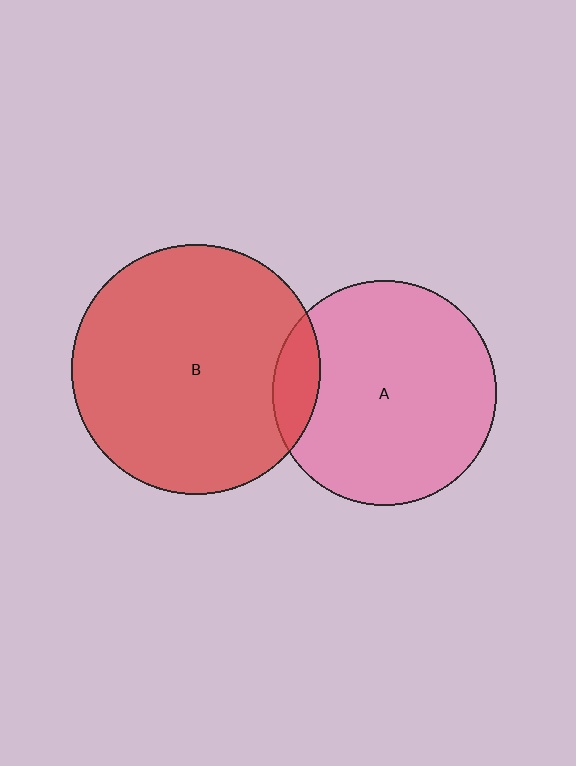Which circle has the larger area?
Circle B (red).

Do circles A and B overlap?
Yes.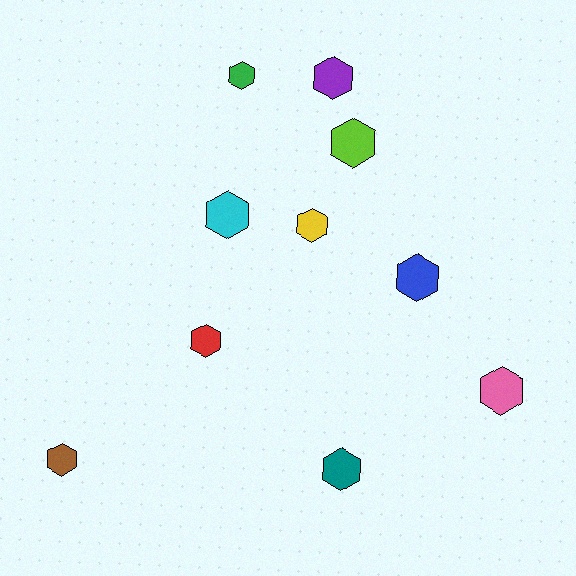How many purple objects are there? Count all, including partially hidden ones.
There is 1 purple object.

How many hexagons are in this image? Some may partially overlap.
There are 10 hexagons.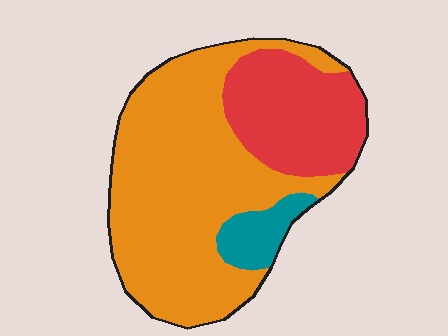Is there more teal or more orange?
Orange.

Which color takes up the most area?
Orange, at roughly 65%.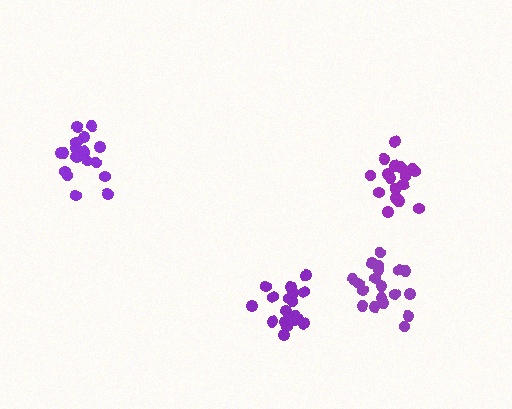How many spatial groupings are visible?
There are 4 spatial groupings.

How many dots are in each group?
Group 1: 19 dots, Group 2: 20 dots, Group 3: 19 dots, Group 4: 19 dots (77 total).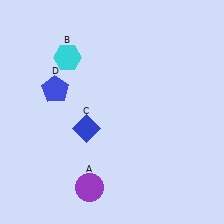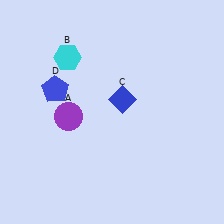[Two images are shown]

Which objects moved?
The objects that moved are: the purple circle (A), the blue diamond (C).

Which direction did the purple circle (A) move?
The purple circle (A) moved up.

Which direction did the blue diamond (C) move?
The blue diamond (C) moved right.